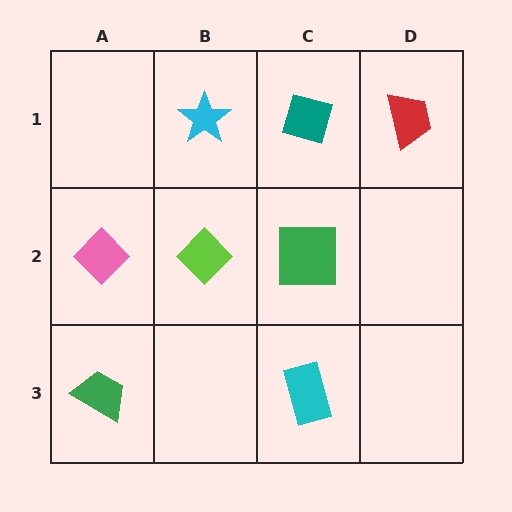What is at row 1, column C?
A teal diamond.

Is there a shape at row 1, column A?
No, that cell is empty.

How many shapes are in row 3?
2 shapes.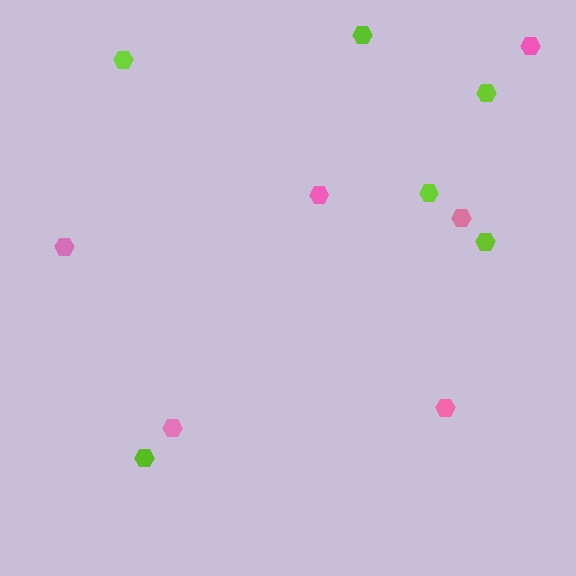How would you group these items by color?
There are 2 groups: one group of lime hexagons (6) and one group of pink hexagons (6).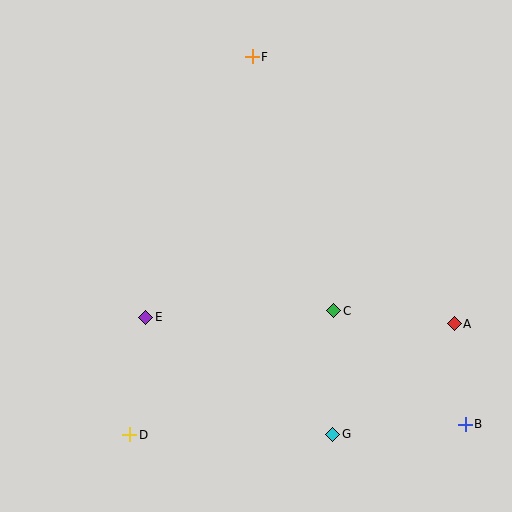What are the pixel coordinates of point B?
Point B is at (465, 424).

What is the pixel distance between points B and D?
The distance between B and D is 336 pixels.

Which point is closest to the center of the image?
Point C at (334, 311) is closest to the center.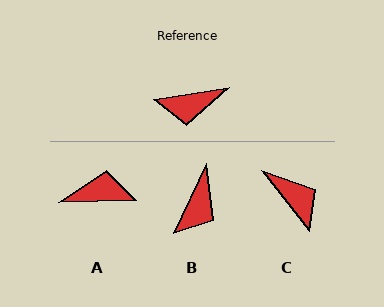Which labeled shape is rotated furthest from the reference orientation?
A, about 172 degrees away.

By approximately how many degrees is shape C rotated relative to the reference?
Approximately 119 degrees counter-clockwise.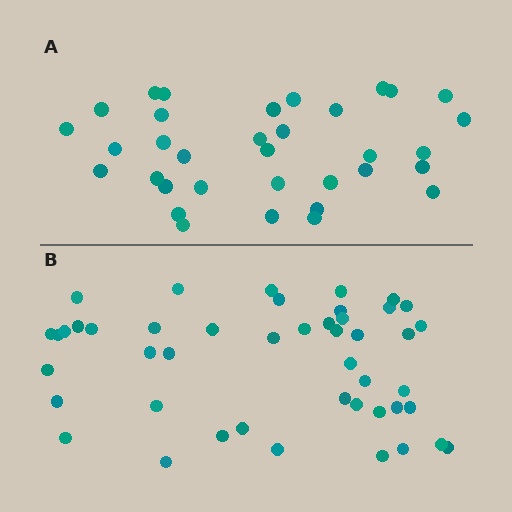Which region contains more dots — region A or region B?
Region B (the bottom region) has more dots.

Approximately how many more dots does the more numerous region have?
Region B has roughly 12 or so more dots than region A.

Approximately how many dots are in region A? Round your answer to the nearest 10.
About 30 dots. (The exact count is 34, which rounds to 30.)